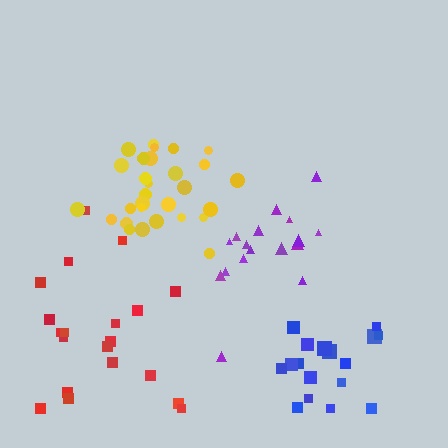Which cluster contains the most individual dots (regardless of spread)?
Yellow (29).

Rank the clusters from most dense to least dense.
blue, yellow, purple, red.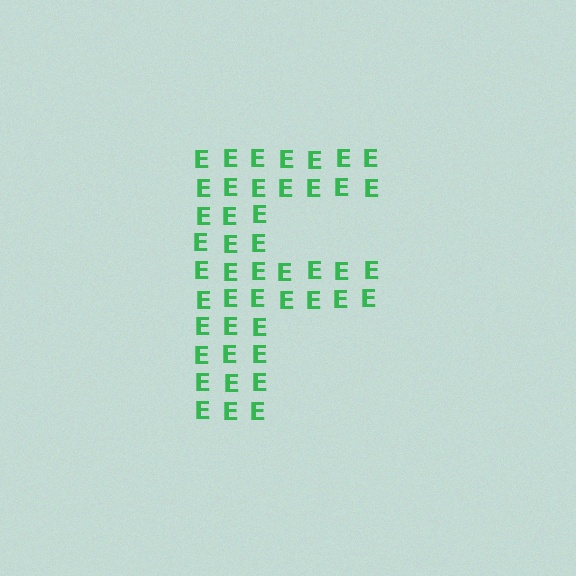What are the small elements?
The small elements are letter E's.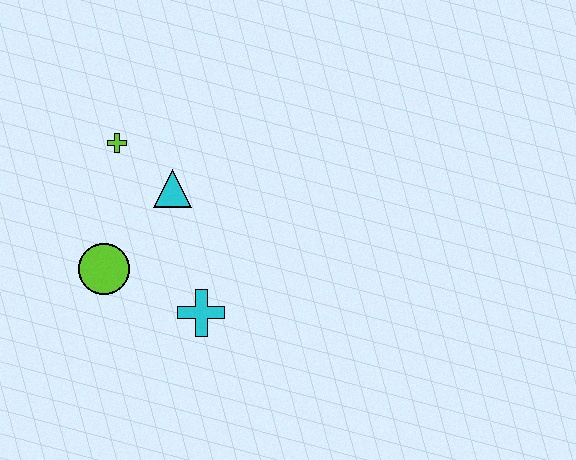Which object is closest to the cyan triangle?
The lime cross is closest to the cyan triangle.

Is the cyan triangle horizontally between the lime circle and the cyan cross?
Yes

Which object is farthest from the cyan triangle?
The cyan cross is farthest from the cyan triangle.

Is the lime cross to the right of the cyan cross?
No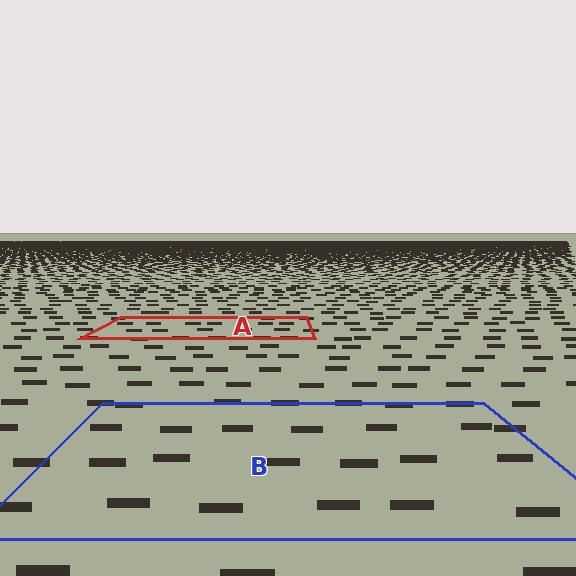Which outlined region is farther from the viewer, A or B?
Region A is farther from the viewer — the texture elements inside it appear smaller and more densely packed.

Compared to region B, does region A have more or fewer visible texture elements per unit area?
Region A has more texture elements per unit area — they are packed more densely because it is farther away.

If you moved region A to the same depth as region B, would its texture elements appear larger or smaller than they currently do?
They would appear larger. At a closer depth, the same texture elements are projected at a bigger on-screen size.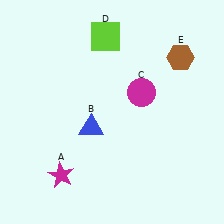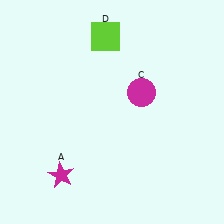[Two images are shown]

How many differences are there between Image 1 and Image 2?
There are 2 differences between the two images.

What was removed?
The blue triangle (B), the brown hexagon (E) were removed in Image 2.